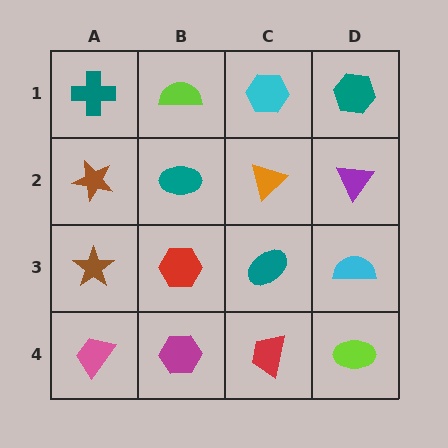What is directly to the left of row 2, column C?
A teal ellipse.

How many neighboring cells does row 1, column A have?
2.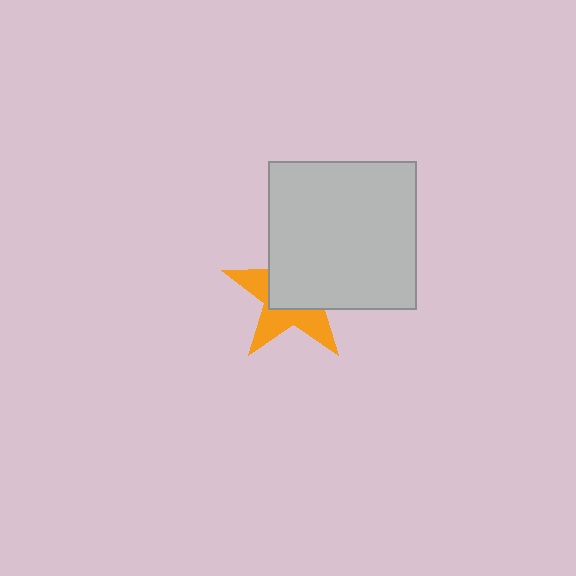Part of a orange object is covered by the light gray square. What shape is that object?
It is a star.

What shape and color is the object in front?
The object in front is a light gray square.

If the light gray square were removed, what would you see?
You would see the complete orange star.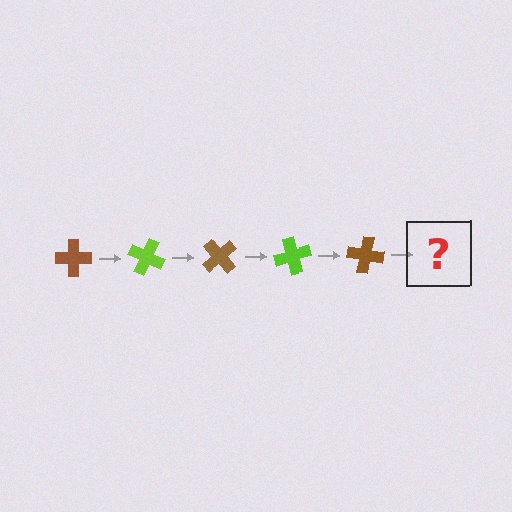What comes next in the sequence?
The next element should be a lime cross, rotated 125 degrees from the start.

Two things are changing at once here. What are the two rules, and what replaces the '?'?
The two rules are that it rotates 25 degrees each step and the color cycles through brown and lime. The '?' should be a lime cross, rotated 125 degrees from the start.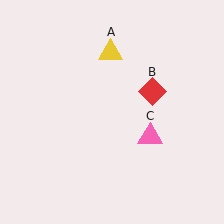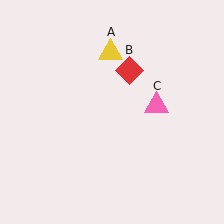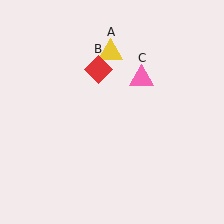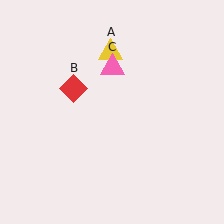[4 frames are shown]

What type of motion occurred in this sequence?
The red diamond (object B), pink triangle (object C) rotated counterclockwise around the center of the scene.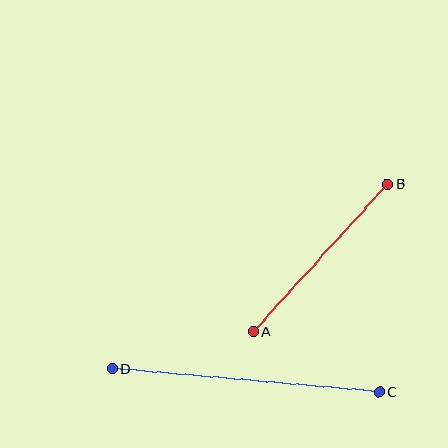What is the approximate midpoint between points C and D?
The midpoint is at approximately (246, 381) pixels.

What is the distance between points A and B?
The distance is approximately 199 pixels.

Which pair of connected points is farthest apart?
Points C and D are farthest apart.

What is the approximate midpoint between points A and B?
The midpoint is at approximately (320, 258) pixels.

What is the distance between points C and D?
The distance is approximately 268 pixels.